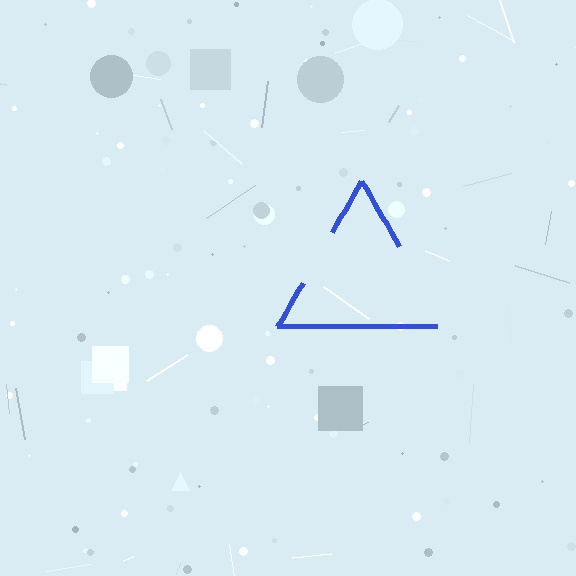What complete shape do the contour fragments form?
The contour fragments form a triangle.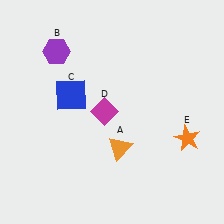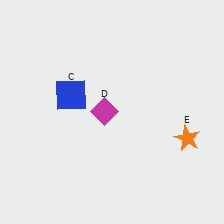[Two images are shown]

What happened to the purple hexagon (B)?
The purple hexagon (B) was removed in Image 2. It was in the top-left area of Image 1.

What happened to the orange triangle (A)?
The orange triangle (A) was removed in Image 2. It was in the bottom-right area of Image 1.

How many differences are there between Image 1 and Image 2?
There are 2 differences between the two images.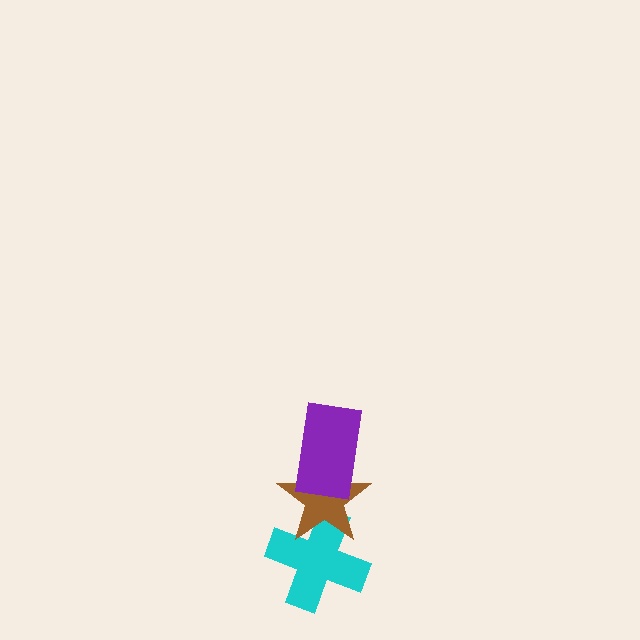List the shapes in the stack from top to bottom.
From top to bottom: the purple rectangle, the brown star, the cyan cross.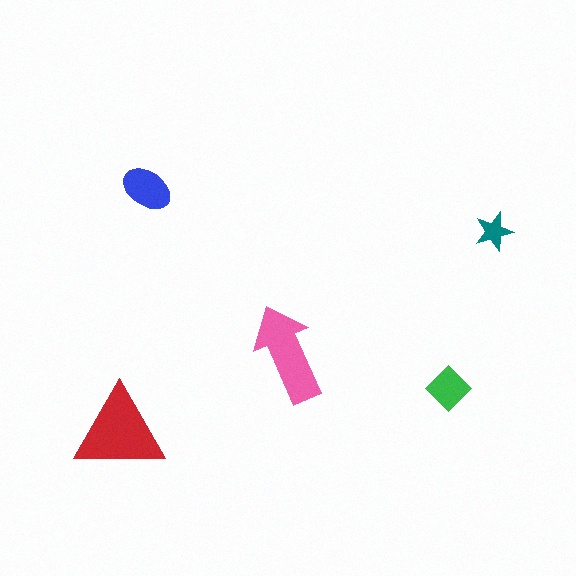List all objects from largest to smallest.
The red triangle, the pink arrow, the blue ellipse, the green diamond, the teal star.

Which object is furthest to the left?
The red triangle is leftmost.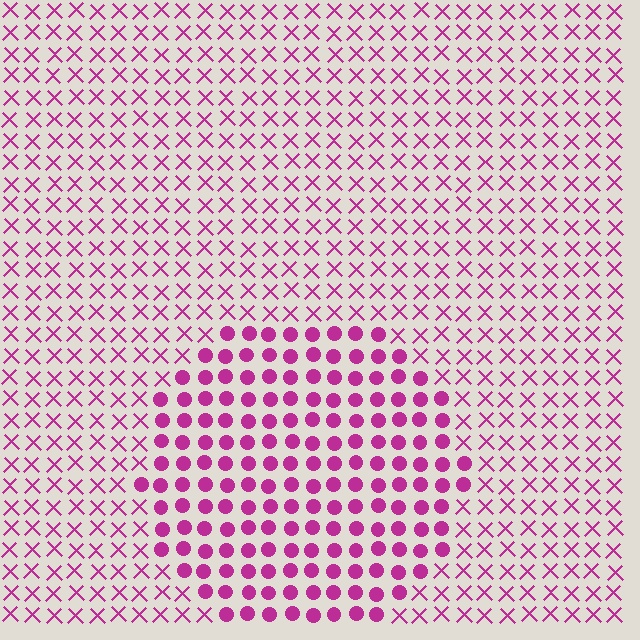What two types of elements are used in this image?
The image uses circles inside the circle region and X marks outside it.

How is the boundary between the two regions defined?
The boundary is defined by a change in element shape: circles inside vs. X marks outside. All elements share the same color and spacing.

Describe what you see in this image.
The image is filled with small magenta elements arranged in a uniform grid. A circle-shaped region contains circles, while the surrounding area contains X marks. The boundary is defined purely by the change in element shape.